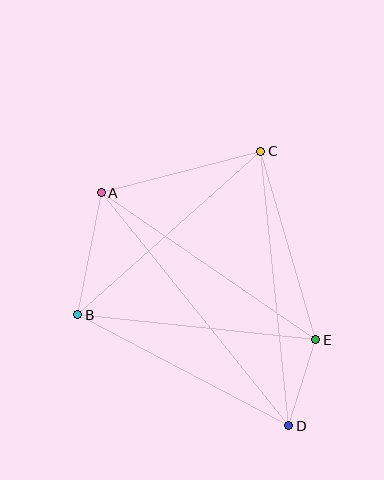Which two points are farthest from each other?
Points A and D are farthest from each other.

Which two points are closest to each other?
Points D and E are closest to each other.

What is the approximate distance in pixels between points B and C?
The distance between B and C is approximately 245 pixels.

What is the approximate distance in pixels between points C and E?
The distance between C and E is approximately 196 pixels.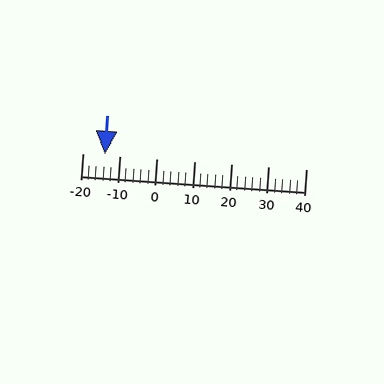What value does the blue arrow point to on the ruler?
The blue arrow points to approximately -14.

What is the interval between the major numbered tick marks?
The major tick marks are spaced 10 units apart.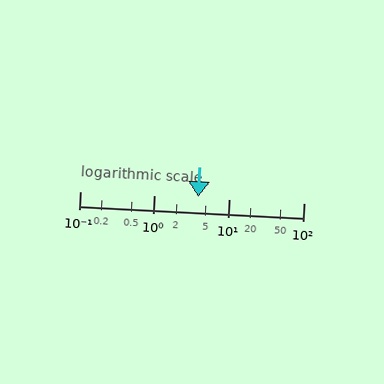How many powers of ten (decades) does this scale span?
The scale spans 3 decades, from 0.1 to 100.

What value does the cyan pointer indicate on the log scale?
The pointer indicates approximately 3.9.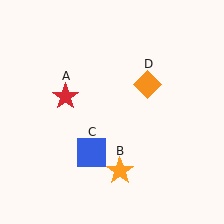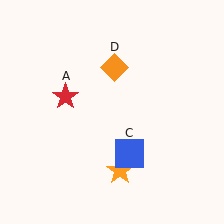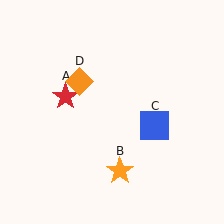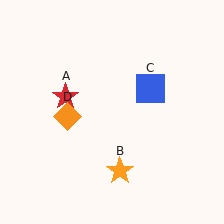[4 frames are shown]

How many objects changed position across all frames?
2 objects changed position: blue square (object C), orange diamond (object D).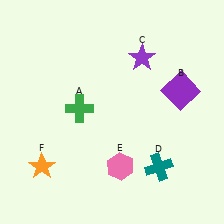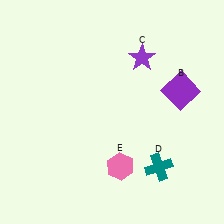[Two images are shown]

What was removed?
The green cross (A), the orange star (F) were removed in Image 2.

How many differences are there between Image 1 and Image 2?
There are 2 differences between the two images.